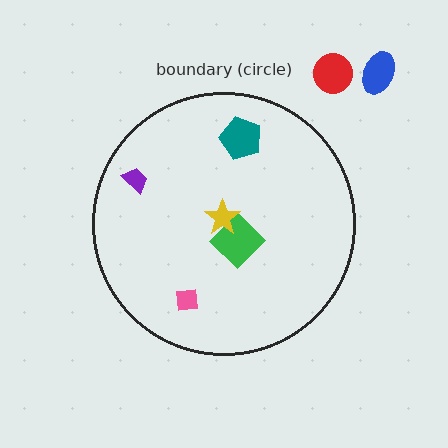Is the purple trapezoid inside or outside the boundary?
Inside.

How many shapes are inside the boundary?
5 inside, 2 outside.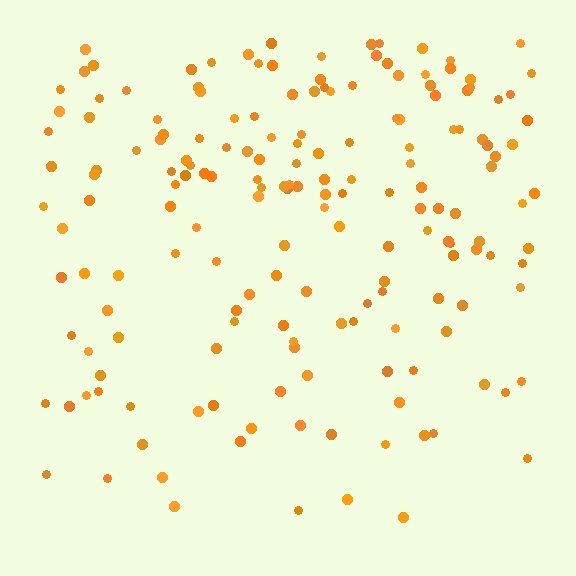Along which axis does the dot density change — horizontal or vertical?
Vertical.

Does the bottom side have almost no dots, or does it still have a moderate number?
Still a moderate number, just noticeably fewer than the top.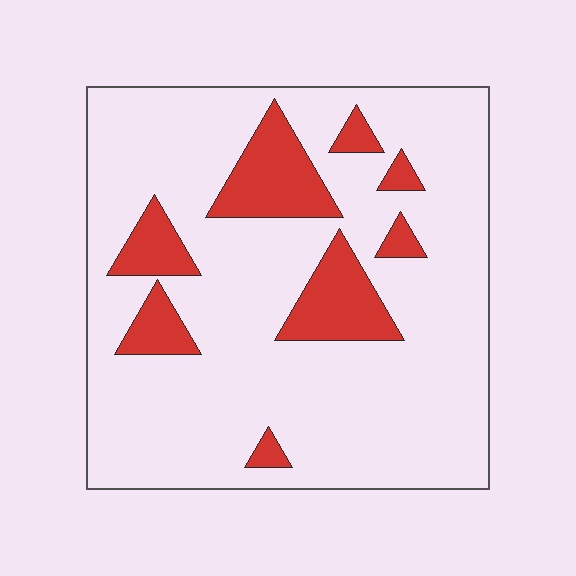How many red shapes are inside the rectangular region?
8.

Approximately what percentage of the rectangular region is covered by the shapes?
Approximately 15%.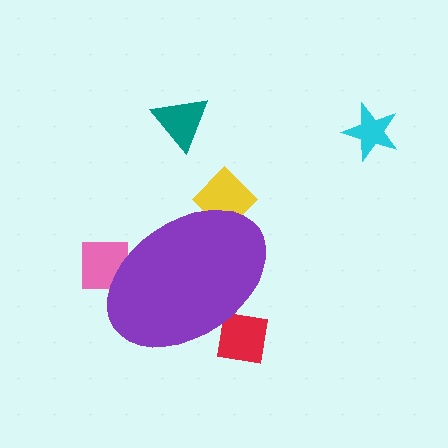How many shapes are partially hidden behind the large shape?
3 shapes are partially hidden.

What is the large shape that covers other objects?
A purple ellipse.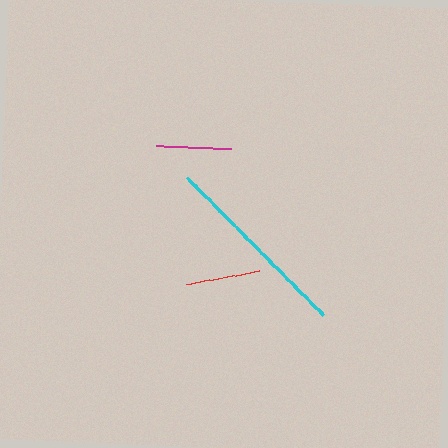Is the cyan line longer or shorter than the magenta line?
The cyan line is longer than the magenta line.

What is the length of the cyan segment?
The cyan segment is approximately 194 pixels long.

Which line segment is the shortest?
The red line is the shortest at approximately 74 pixels.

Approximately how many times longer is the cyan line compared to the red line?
The cyan line is approximately 2.6 times the length of the red line.